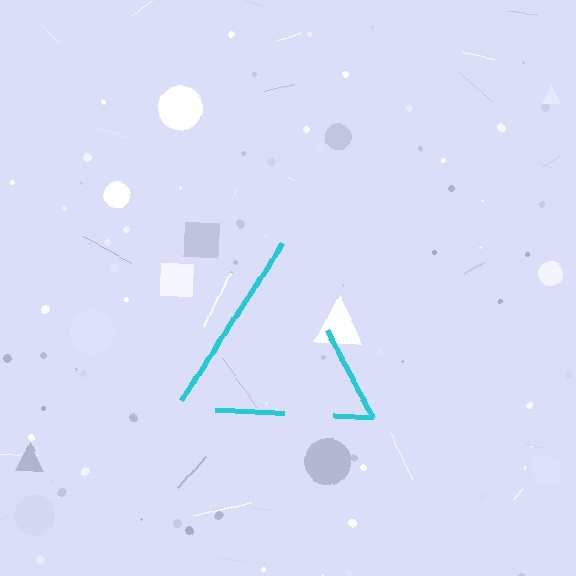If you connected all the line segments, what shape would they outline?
They would outline a triangle.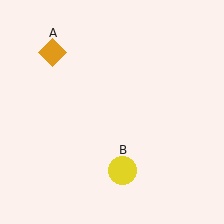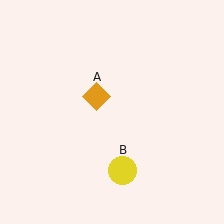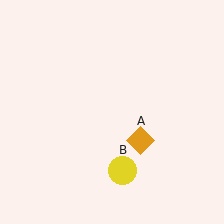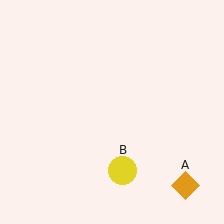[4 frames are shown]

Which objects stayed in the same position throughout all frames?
Yellow circle (object B) remained stationary.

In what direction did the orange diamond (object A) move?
The orange diamond (object A) moved down and to the right.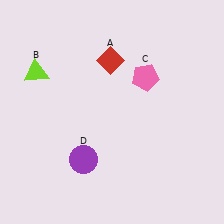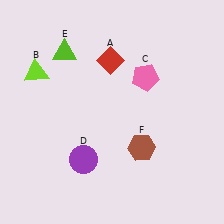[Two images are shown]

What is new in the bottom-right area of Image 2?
A brown hexagon (F) was added in the bottom-right area of Image 2.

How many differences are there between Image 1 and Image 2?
There are 2 differences between the two images.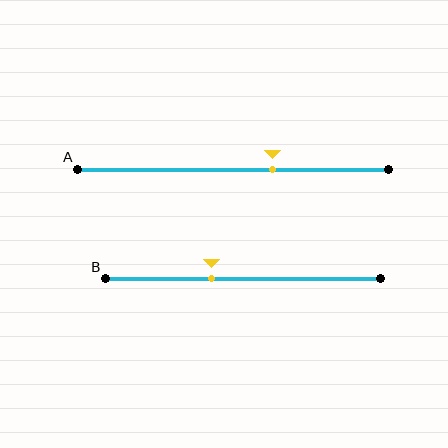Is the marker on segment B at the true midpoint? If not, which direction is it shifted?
No, the marker on segment B is shifted to the left by about 11% of the segment length.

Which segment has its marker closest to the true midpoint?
Segment B has its marker closest to the true midpoint.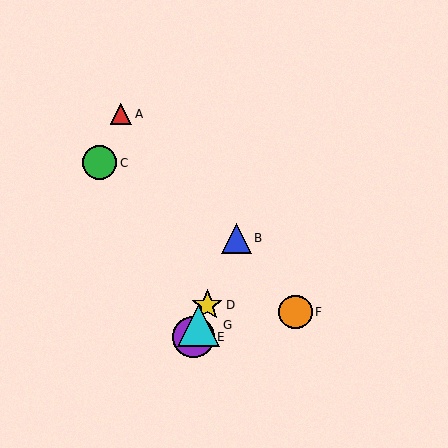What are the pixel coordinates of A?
Object A is at (121, 114).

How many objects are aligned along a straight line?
4 objects (B, D, E, G) are aligned along a straight line.